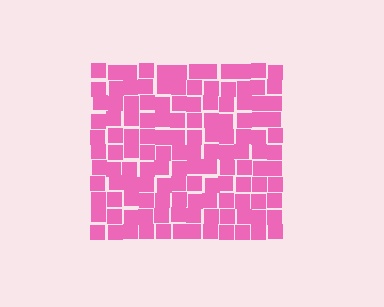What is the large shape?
The large shape is a square.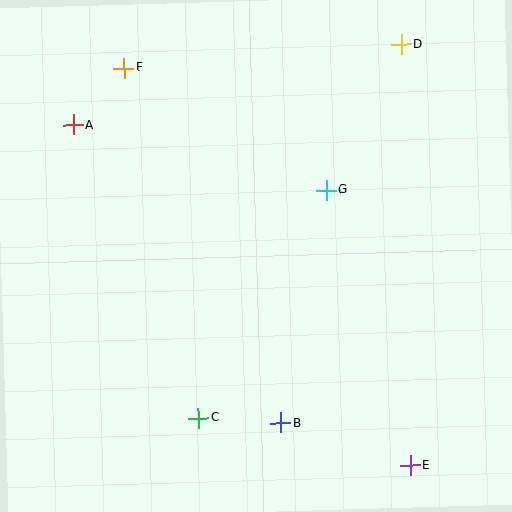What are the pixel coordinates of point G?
Point G is at (326, 190).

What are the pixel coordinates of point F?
Point F is at (124, 68).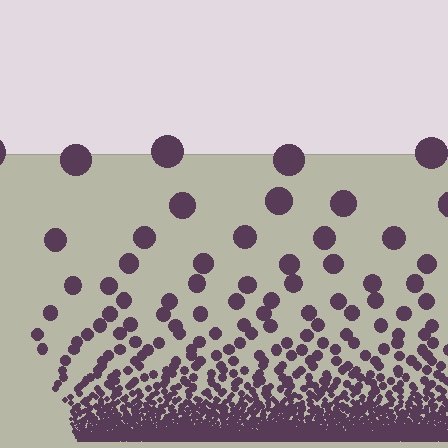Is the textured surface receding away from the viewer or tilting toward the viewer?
The surface appears to tilt toward the viewer. Texture elements get larger and sparser toward the top.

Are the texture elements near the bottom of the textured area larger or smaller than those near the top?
Smaller. The gradient is inverted — elements near the bottom are smaller and denser.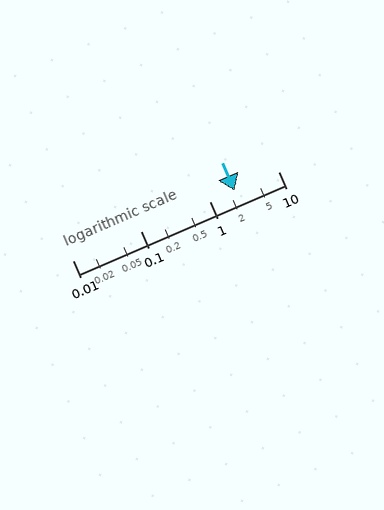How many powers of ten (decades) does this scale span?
The scale spans 3 decades, from 0.01 to 10.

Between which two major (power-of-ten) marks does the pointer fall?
The pointer is between 1 and 10.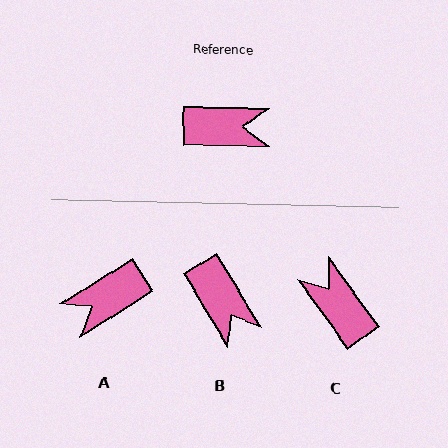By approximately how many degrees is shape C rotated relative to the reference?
Approximately 127 degrees counter-clockwise.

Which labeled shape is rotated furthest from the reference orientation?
A, about 147 degrees away.